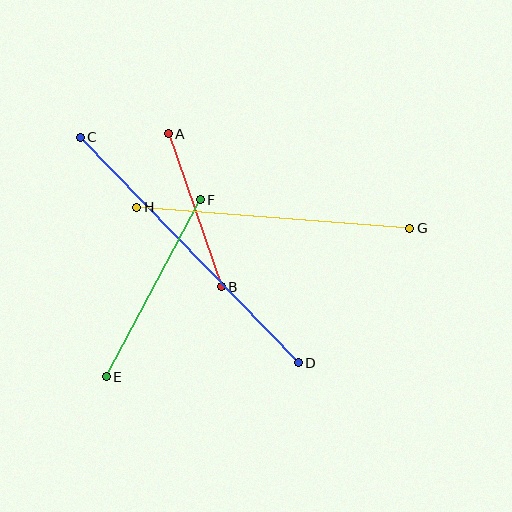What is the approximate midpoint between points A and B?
The midpoint is at approximately (195, 210) pixels.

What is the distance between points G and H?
The distance is approximately 274 pixels.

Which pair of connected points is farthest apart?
Points C and D are farthest apart.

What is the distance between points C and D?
The distance is approximately 314 pixels.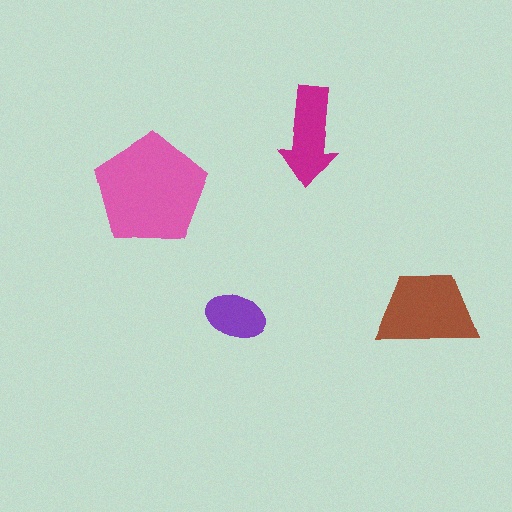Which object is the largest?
The pink pentagon.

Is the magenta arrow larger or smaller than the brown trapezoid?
Smaller.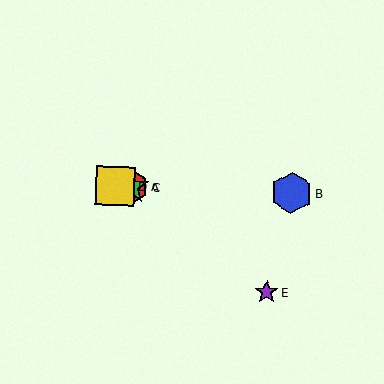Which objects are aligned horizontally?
Objects A, B, C, D are aligned horizontally.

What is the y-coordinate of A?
Object A is at y≈187.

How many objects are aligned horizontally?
4 objects (A, B, C, D) are aligned horizontally.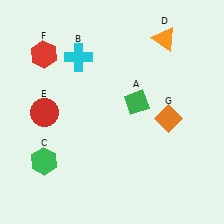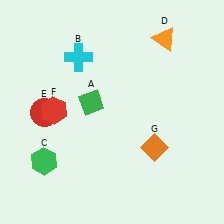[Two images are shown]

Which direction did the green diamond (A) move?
The green diamond (A) moved left.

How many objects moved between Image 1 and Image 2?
3 objects moved between the two images.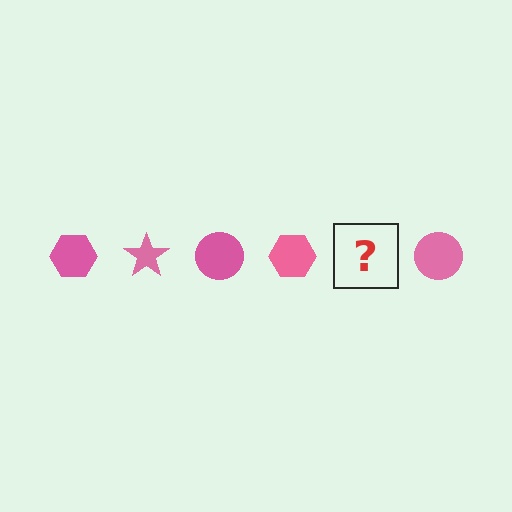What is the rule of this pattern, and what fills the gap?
The rule is that the pattern cycles through hexagon, star, circle shapes in pink. The gap should be filled with a pink star.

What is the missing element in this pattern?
The missing element is a pink star.